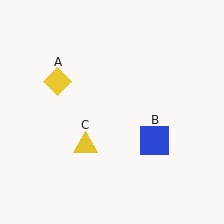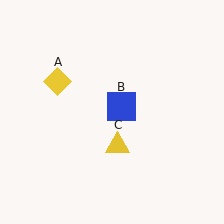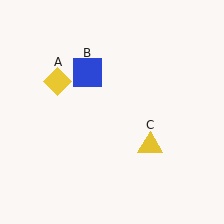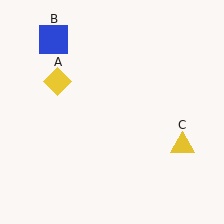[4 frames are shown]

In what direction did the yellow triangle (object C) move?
The yellow triangle (object C) moved right.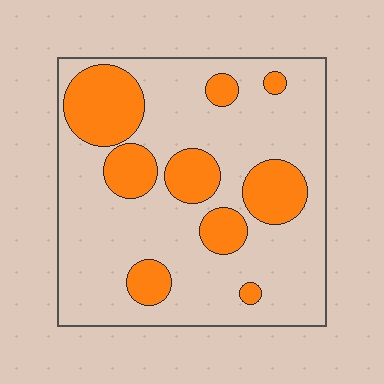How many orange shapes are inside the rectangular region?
9.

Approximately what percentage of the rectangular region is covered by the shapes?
Approximately 25%.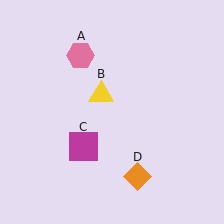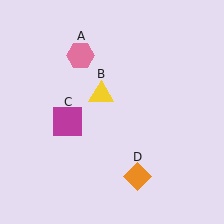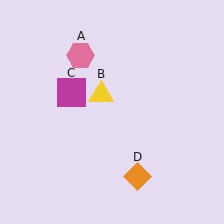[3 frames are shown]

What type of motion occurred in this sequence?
The magenta square (object C) rotated clockwise around the center of the scene.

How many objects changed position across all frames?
1 object changed position: magenta square (object C).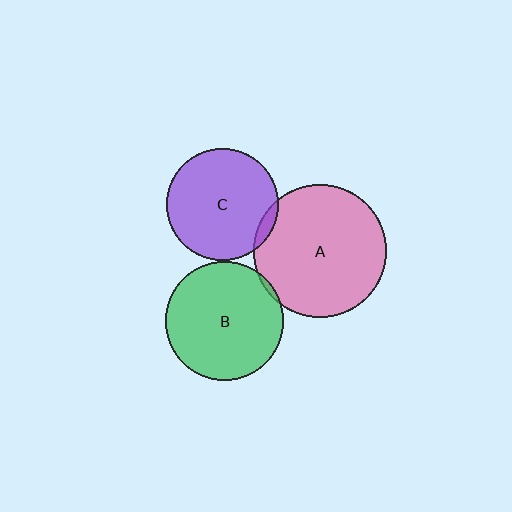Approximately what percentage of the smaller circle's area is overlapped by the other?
Approximately 5%.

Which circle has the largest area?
Circle A (pink).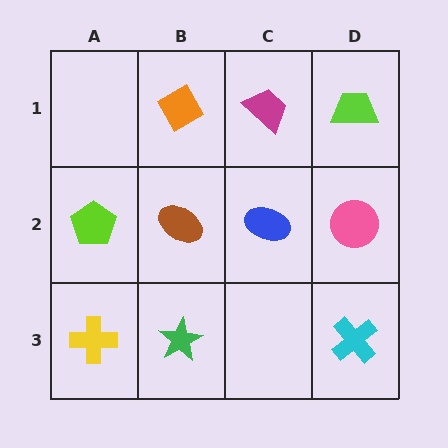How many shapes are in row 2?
4 shapes.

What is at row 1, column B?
An orange diamond.